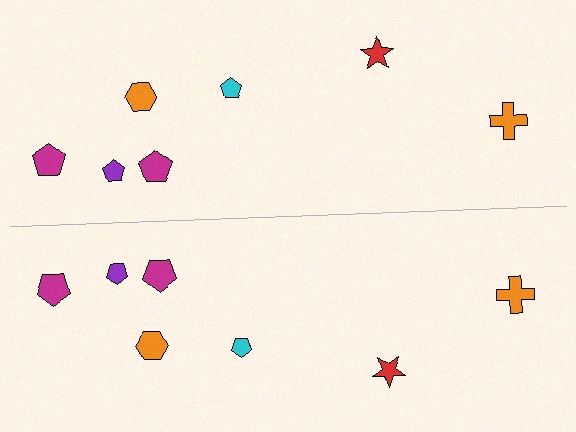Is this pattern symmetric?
Yes, this pattern has bilateral (reflection) symmetry.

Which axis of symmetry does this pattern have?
The pattern has a horizontal axis of symmetry running through the center of the image.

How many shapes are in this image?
There are 14 shapes in this image.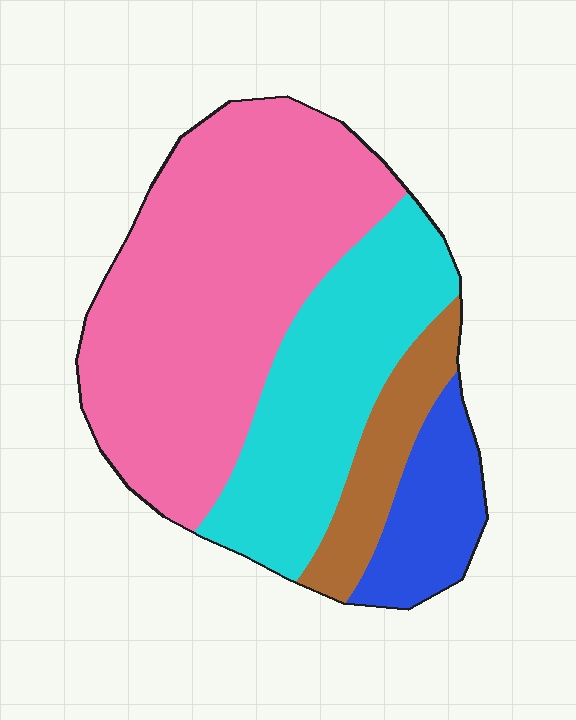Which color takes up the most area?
Pink, at roughly 50%.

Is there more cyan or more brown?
Cyan.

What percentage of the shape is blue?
Blue covers roughly 10% of the shape.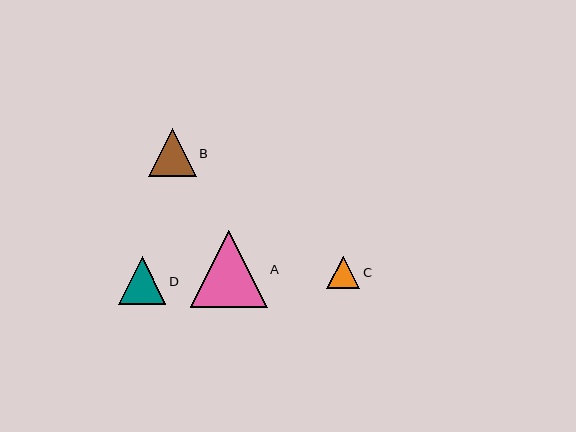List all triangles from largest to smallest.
From largest to smallest: A, B, D, C.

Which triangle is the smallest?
Triangle C is the smallest with a size of approximately 33 pixels.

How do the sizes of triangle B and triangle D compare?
Triangle B and triangle D are approximately the same size.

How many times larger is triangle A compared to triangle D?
Triangle A is approximately 1.6 times the size of triangle D.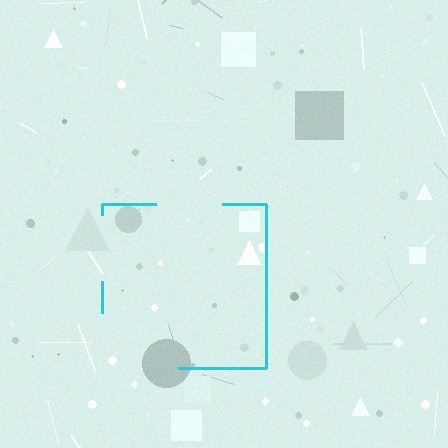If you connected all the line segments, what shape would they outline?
They would outline a square.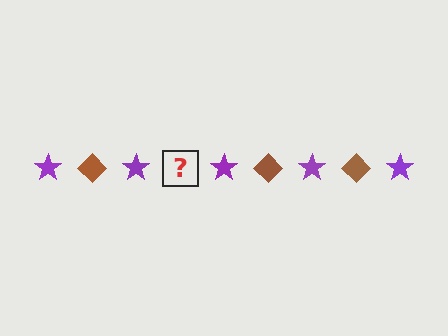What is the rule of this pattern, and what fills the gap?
The rule is that the pattern alternates between purple star and brown diamond. The gap should be filled with a brown diamond.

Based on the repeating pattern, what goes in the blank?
The blank should be a brown diamond.